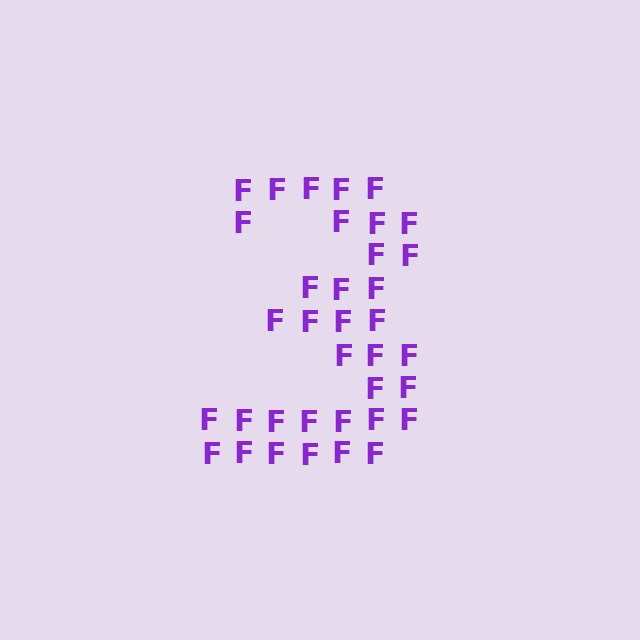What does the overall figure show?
The overall figure shows the digit 3.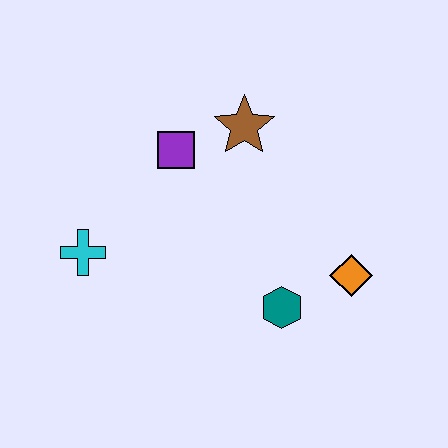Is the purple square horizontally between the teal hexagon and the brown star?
No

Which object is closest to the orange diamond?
The teal hexagon is closest to the orange diamond.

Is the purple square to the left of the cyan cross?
No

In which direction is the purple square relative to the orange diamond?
The purple square is to the left of the orange diamond.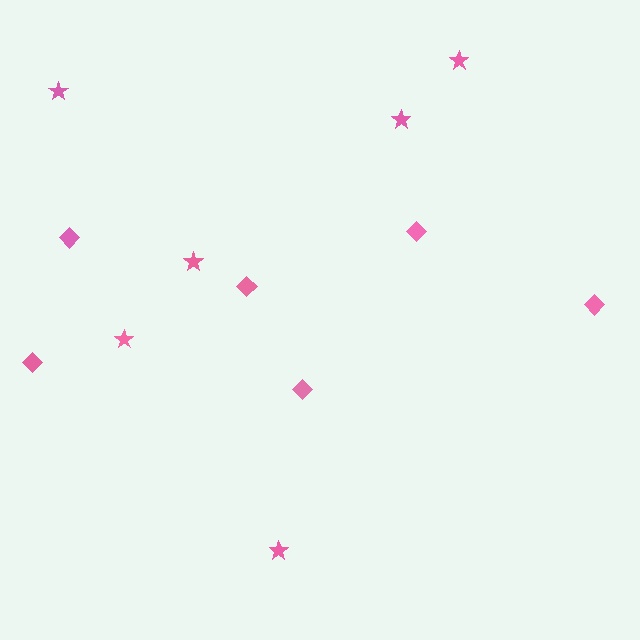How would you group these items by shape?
There are 2 groups: one group of stars (6) and one group of diamonds (6).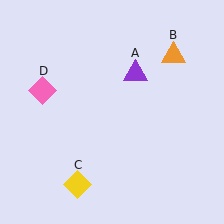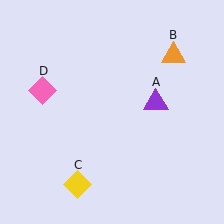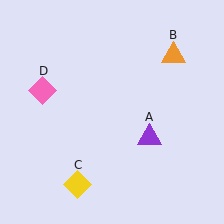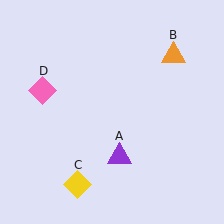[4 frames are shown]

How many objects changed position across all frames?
1 object changed position: purple triangle (object A).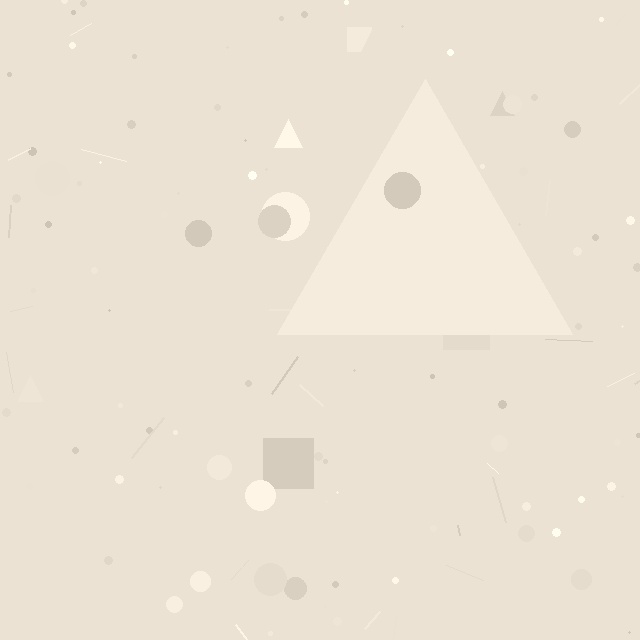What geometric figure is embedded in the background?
A triangle is embedded in the background.